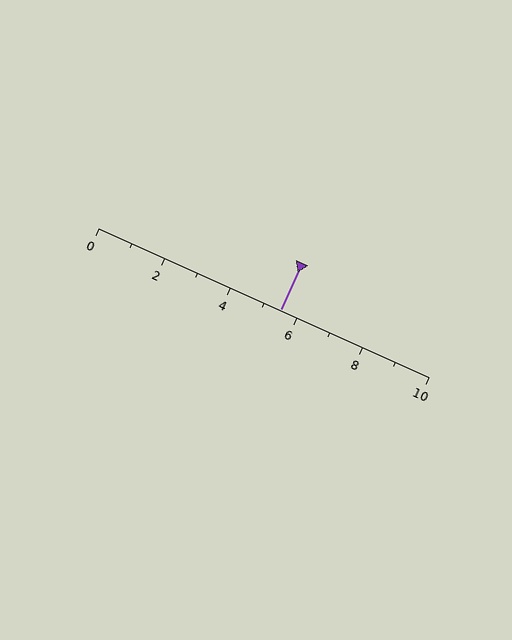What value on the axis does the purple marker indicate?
The marker indicates approximately 5.5.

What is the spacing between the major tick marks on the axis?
The major ticks are spaced 2 apart.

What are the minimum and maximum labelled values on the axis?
The axis runs from 0 to 10.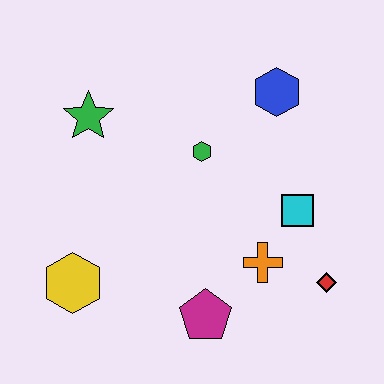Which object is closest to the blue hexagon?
The green hexagon is closest to the blue hexagon.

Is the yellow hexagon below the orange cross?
Yes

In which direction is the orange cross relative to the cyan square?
The orange cross is below the cyan square.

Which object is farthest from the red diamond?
The green star is farthest from the red diamond.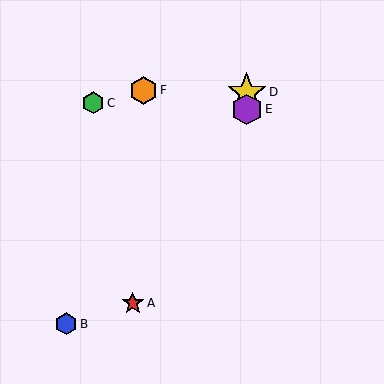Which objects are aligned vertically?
Objects D, E are aligned vertically.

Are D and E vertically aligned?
Yes, both are at x≈247.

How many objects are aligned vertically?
2 objects (D, E) are aligned vertically.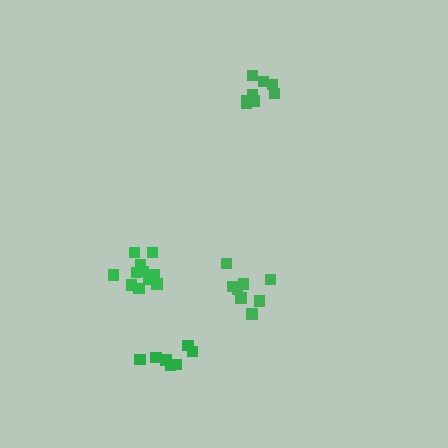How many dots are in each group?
Group 1: 7 dots, Group 2: 8 dots, Group 3: 8 dots, Group 4: 11 dots (34 total).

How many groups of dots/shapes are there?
There are 4 groups.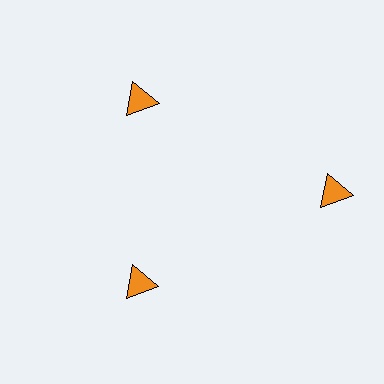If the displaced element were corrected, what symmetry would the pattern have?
It would have 3-fold rotational symmetry — the pattern would map onto itself every 120 degrees.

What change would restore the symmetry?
The symmetry would be restored by moving it inward, back onto the ring so that all 3 triangles sit at equal angles and equal distance from the center.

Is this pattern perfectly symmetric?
No. The 3 orange triangles are arranged in a ring, but one element near the 3 o'clock position is pushed outward from the center, breaking the 3-fold rotational symmetry.